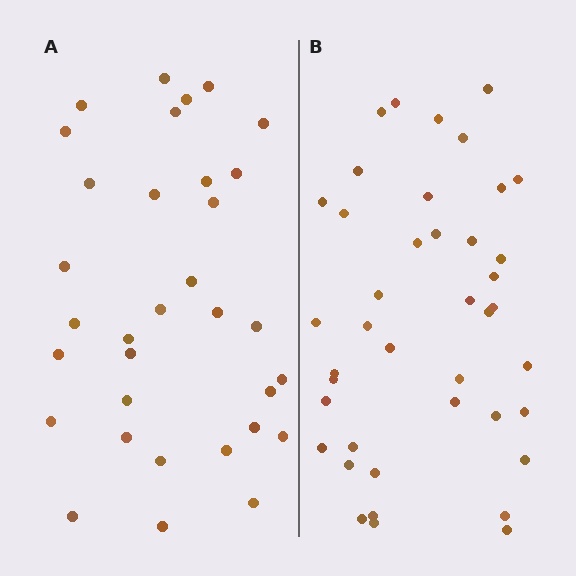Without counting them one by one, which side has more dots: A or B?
Region B (the right region) has more dots.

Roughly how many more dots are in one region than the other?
Region B has roughly 8 or so more dots than region A.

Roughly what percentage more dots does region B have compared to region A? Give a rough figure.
About 25% more.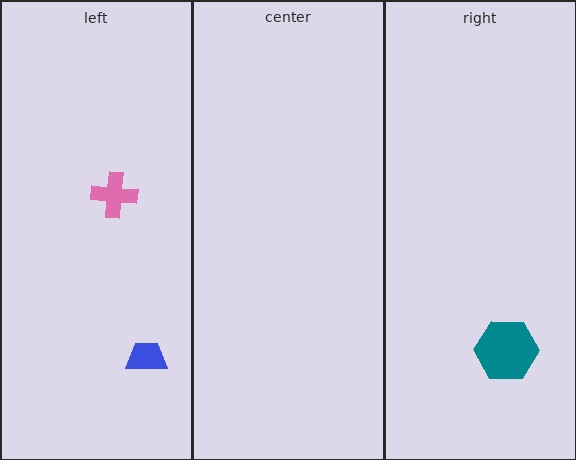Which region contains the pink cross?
The left region.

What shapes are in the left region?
The blue trapezoid, the pink cross.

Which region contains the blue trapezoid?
The left region.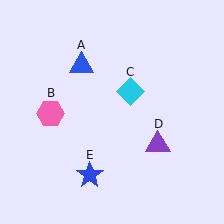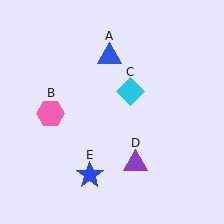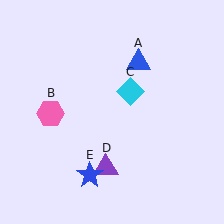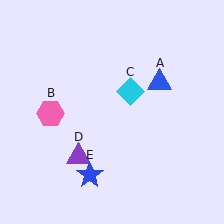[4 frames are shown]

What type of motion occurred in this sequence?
The blue triangle (object A), purple triangle (object D) rotated clockwise around the center of the scene.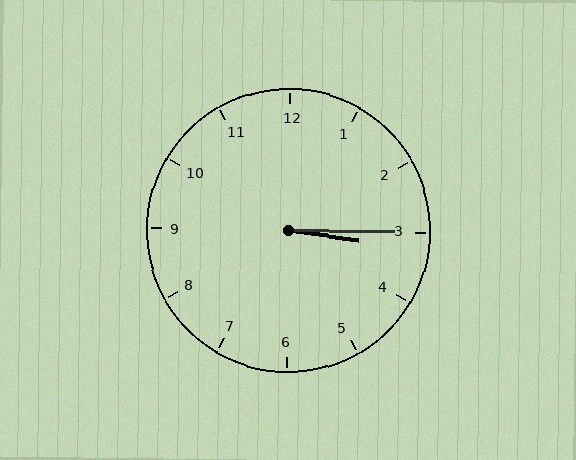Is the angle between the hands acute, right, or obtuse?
It is acute.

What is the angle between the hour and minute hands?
Approximately 8 degrees.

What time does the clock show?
3:15.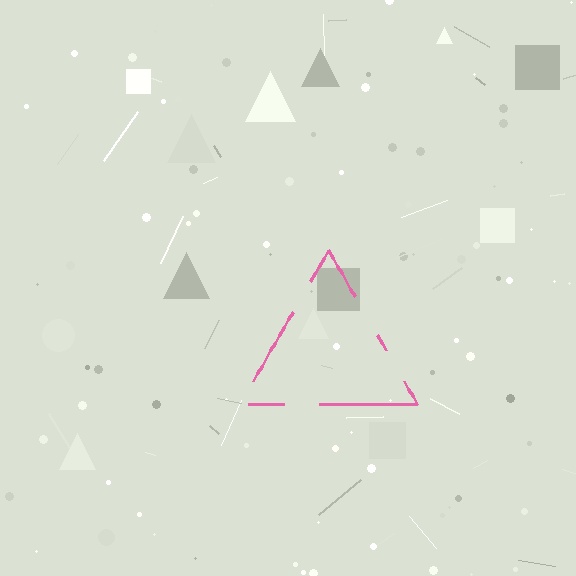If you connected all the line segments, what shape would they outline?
They would outline a triangle.